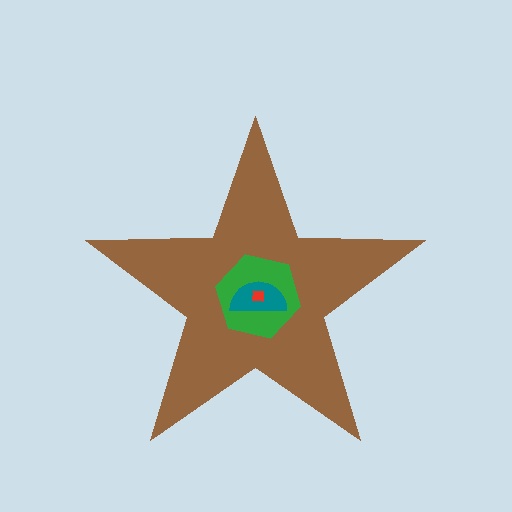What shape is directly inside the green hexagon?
The teal semicircle.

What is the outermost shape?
The brown star.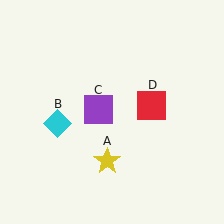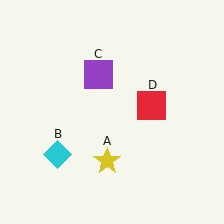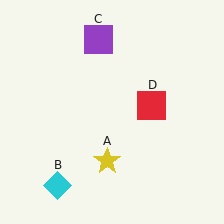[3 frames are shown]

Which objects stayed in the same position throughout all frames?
Yellow star (object A) and red square (object D) remained stationary.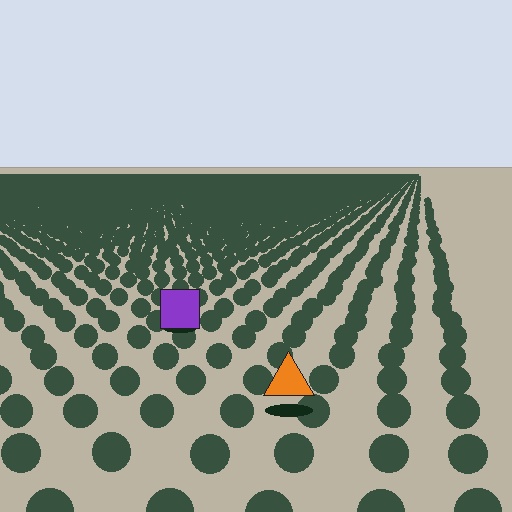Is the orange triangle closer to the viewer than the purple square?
Yes. The orange triangle is closer — you can tell from the texture gradient: the ground texture is coarser near it.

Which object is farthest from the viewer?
The purple square is farthest from the viewer. It appears smaller and the ground texture around it is denser.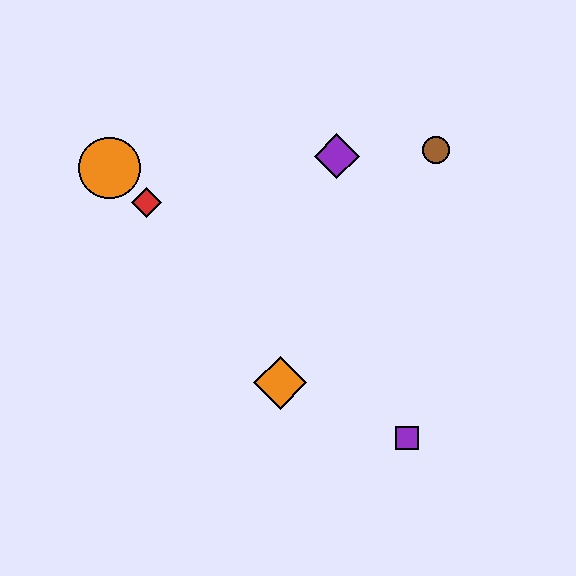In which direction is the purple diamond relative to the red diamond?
The purple diamond is to the right of the red diamond.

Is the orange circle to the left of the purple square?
Yes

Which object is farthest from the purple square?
The orange circle is farthest from the purple square.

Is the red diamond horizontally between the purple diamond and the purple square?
No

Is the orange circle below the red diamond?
No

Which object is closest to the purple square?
The orange diamond is closest to the purple square.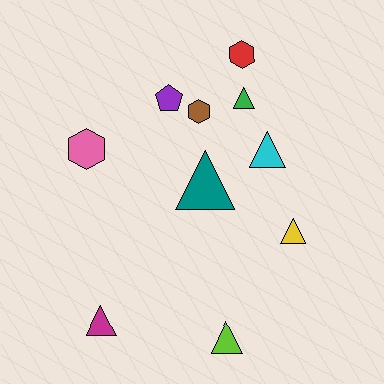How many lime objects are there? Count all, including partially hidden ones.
There is 1 lime object.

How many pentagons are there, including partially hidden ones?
There is 1 pentagon.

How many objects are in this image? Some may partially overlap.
There are 10 objects.